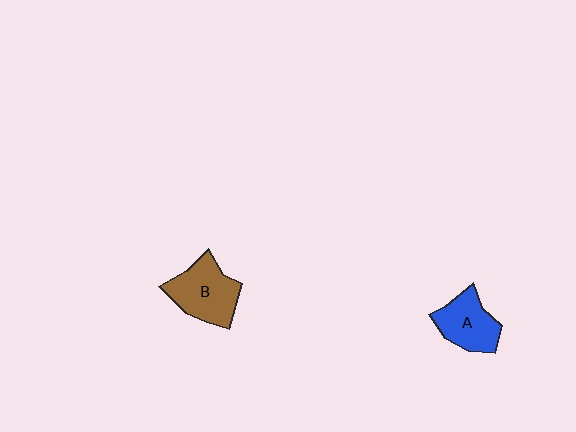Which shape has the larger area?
Shape B (brown).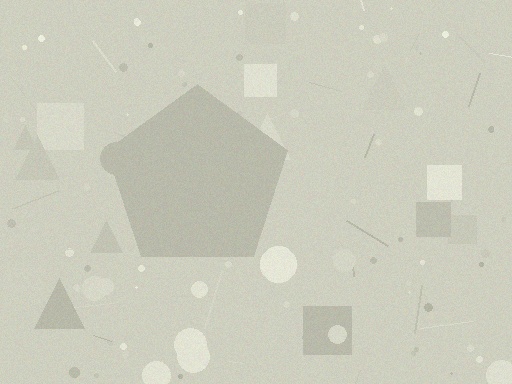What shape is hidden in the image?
A pentagon is hidden in the image.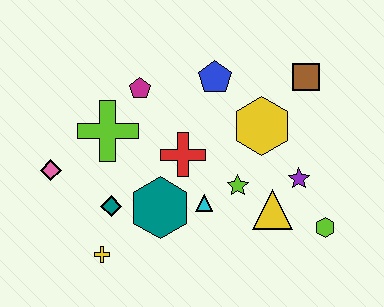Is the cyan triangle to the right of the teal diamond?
Yes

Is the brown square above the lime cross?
Yes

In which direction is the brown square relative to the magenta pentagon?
The brown square is to the right of the magenta pentagon.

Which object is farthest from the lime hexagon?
The pink diamond is farthest from the lime hexagon.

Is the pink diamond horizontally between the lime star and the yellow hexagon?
No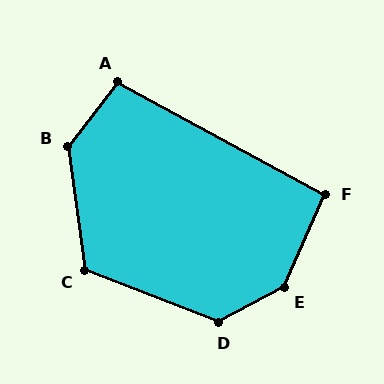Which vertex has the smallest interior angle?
F, at approximately 95 degrees.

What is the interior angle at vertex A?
Approximately 99 degrees (obtuse).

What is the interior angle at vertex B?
Approximately 134 degrees (obtuse).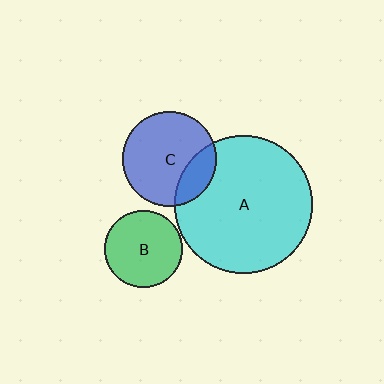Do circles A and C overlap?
Yes.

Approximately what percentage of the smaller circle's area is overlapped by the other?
Approximately 20%.